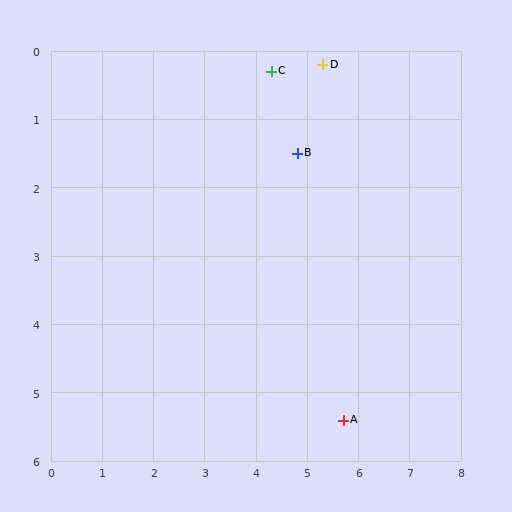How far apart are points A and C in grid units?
Points A and C are about 5.3 grid units apart.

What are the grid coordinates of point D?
Point D is at approximately (5.3, 0.2).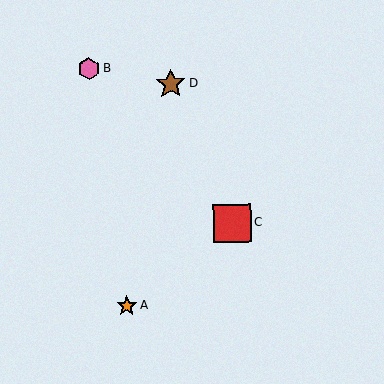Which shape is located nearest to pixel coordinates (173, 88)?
The brown star (labeled D) at (171, 84) is nearest to that location.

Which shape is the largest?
The red square (labeled C) is the largest.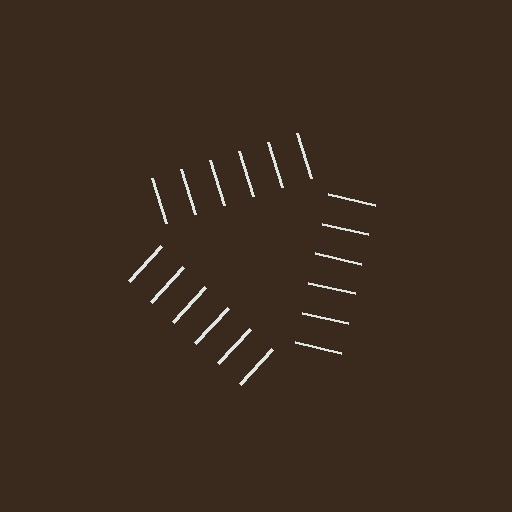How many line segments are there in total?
18 — 6 along each of the 3 edges.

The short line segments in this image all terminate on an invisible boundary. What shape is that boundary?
An illusory triangle — the line segments terminate on its edges but no continuous stroke is drawn.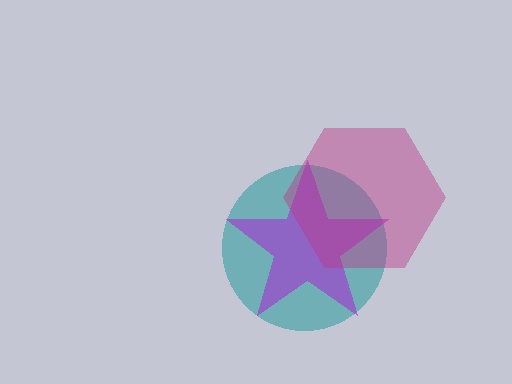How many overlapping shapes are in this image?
There are 3 overlapping shapes in the image.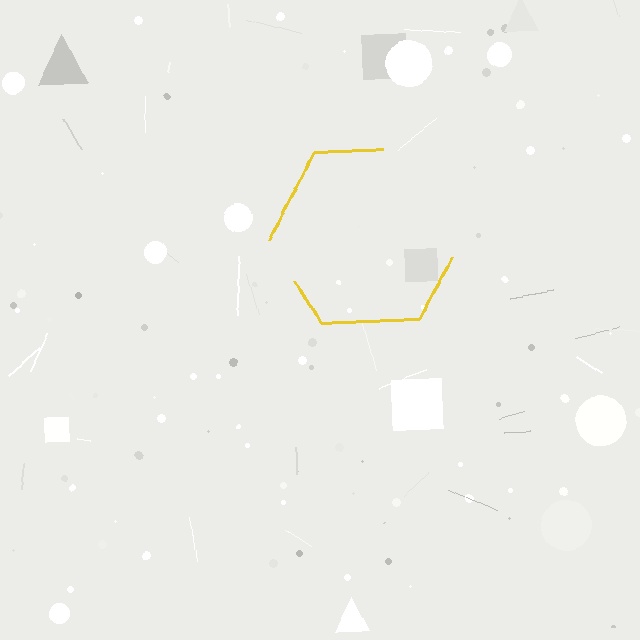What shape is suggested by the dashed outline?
The dashed outline suggests a hexagon.